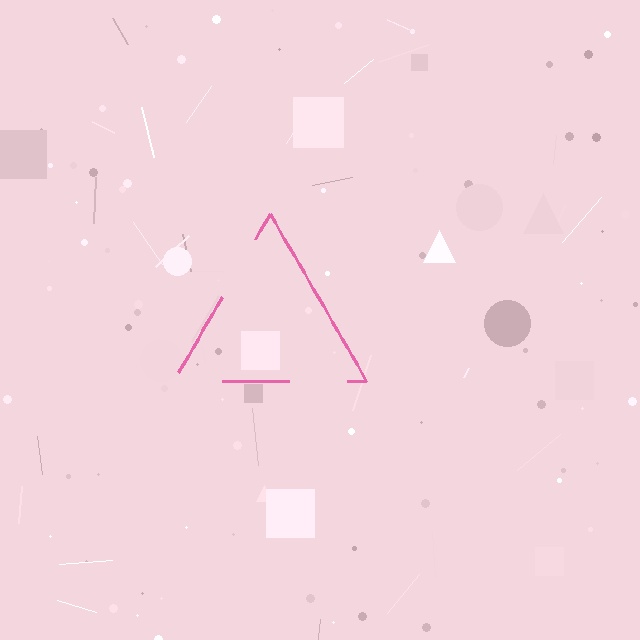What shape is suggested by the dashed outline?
The dashed outline suggests a triangle.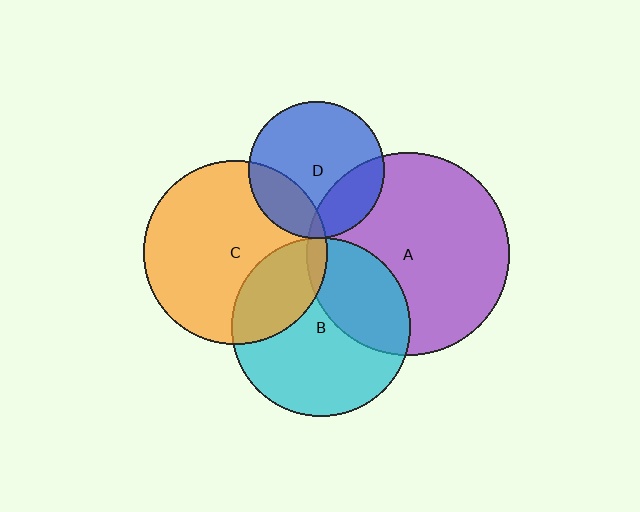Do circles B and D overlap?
Yes.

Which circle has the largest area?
Circle A (purple).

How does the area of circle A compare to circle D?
Approximately 2.2 times.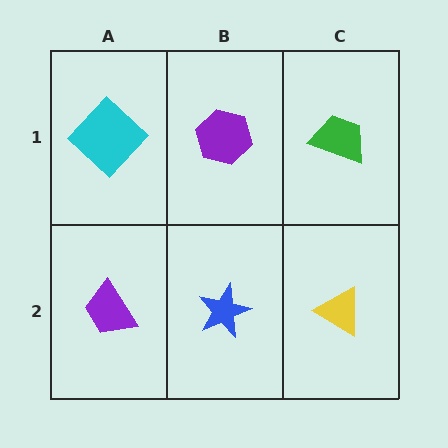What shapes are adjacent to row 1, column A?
A purple trapezoid (row 2, column A), a purple hexagon (row 1, column B).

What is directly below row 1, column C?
A yellow triangle.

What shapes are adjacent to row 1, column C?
A yellow triangle (row 2, column C), a purple hexagon (row 1, column B).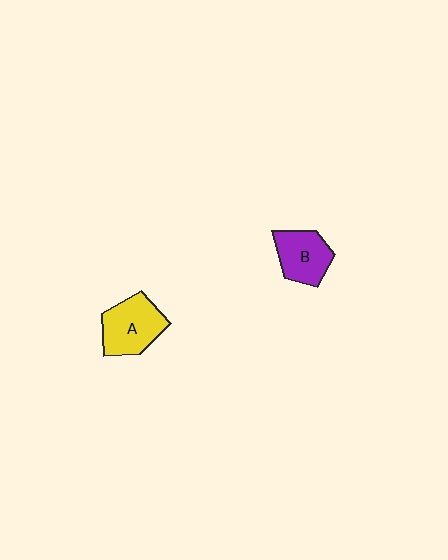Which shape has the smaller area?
Shape B (purple).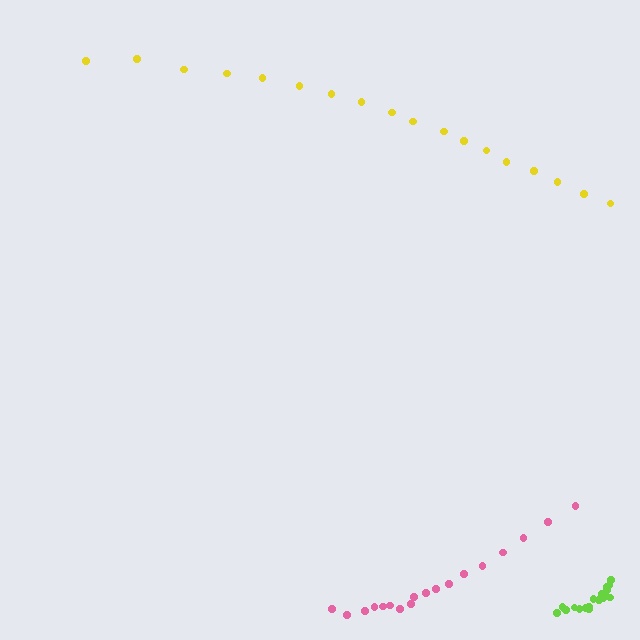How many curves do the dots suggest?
There are 3 distinct paths.